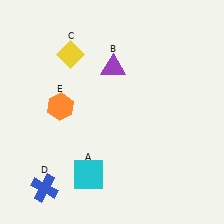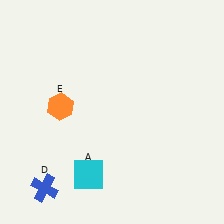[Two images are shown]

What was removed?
The yellow diamond (C), the purple triangle (B) were removed in Image 2.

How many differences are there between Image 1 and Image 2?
There are 2 differences between the two images.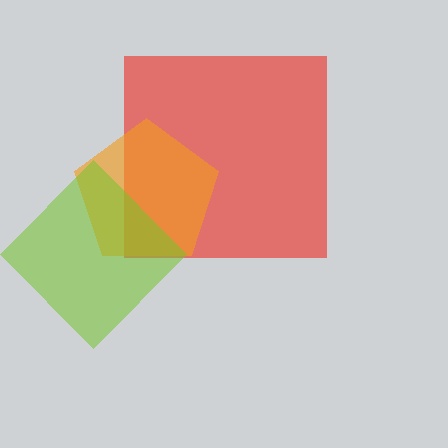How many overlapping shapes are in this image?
There are 3 overlapping shapes in the image.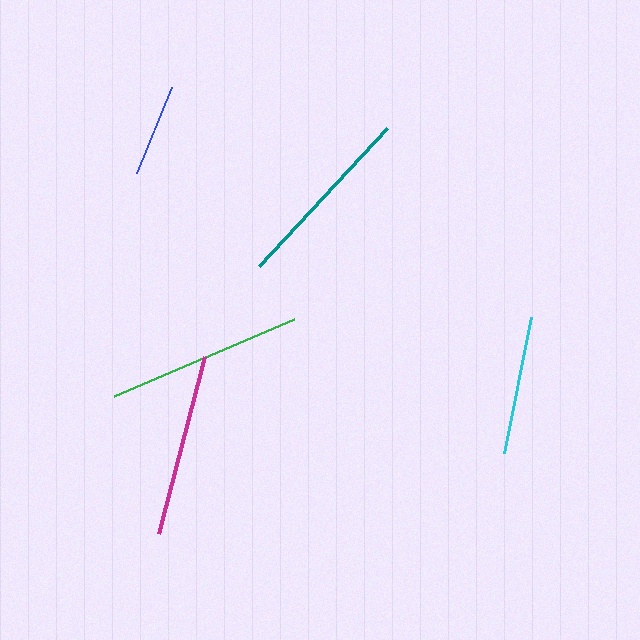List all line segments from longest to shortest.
From longest to shortest: green, teal, magenta, cyan, blue.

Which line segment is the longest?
The green line is the longest at approximately 196 pixels.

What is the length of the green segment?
The green segment is approximately 196 pixels long.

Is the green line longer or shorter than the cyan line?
The green line is longer than the cyan line.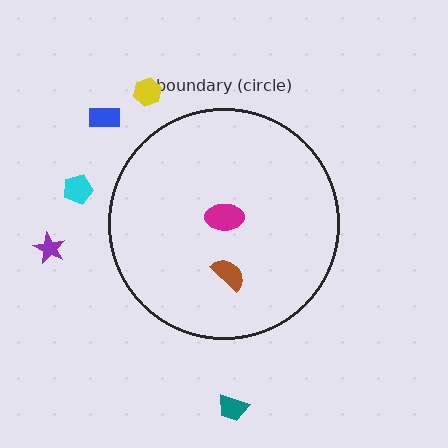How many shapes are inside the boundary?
2 inside, 5 outside.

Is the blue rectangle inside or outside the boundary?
Outside.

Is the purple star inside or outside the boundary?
Outside.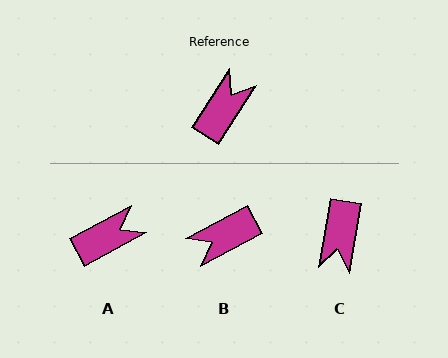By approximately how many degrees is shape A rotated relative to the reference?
Approximately 29 degrees clockwise.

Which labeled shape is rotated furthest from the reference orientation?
C, about 158 degrees away.